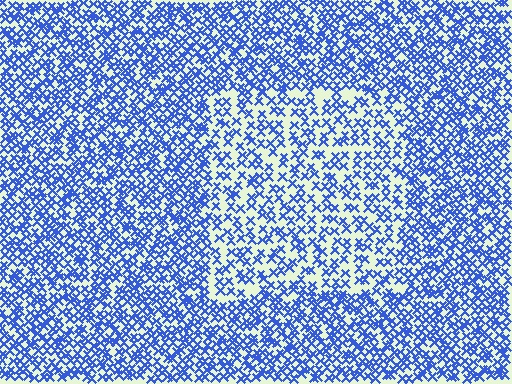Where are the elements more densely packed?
The elements are more densely packed outside the rectangle boundary.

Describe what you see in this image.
The image contains small blue elements arranged at two different densities. A rectangle-shaped region is visible where the elements are less densely packed than the surrounding area.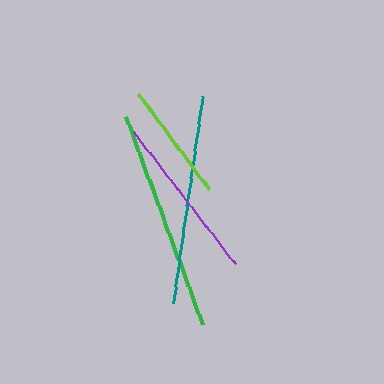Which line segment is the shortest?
The lime line is the shortest at approximately 120 pixels.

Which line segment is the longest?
The green line is the longest at approximately 221 pixels.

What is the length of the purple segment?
The purple segment is approximately 167 pixels long.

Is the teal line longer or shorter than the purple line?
The teal line is longer than the purple line.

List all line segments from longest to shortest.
From longest to shortest: green, teal, purple, lime.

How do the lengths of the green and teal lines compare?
The green and teal lines are approximately the same length.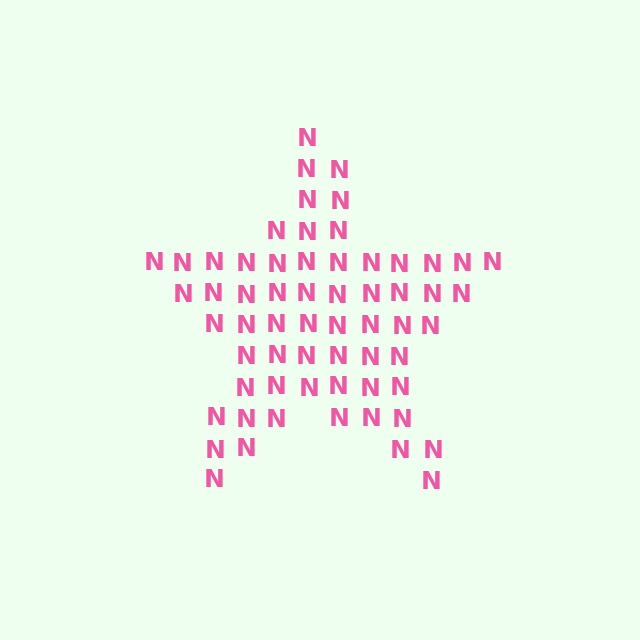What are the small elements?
The small elements are letter N's.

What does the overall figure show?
The overall figure shows a star.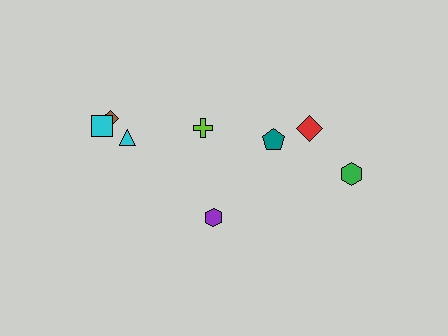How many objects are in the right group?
There are 3 objects.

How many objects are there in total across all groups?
There are 8 objects.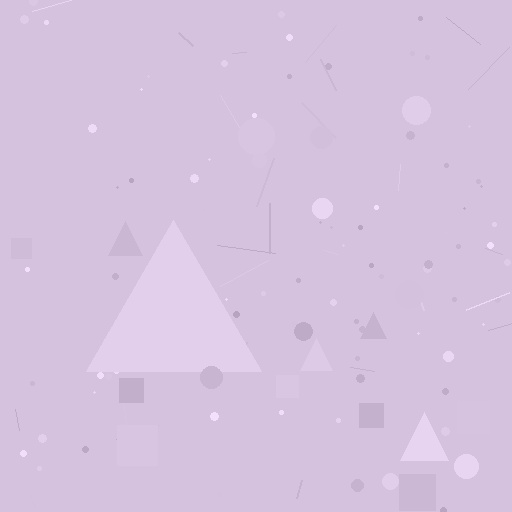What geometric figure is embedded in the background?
A triangle is embedded in the background.